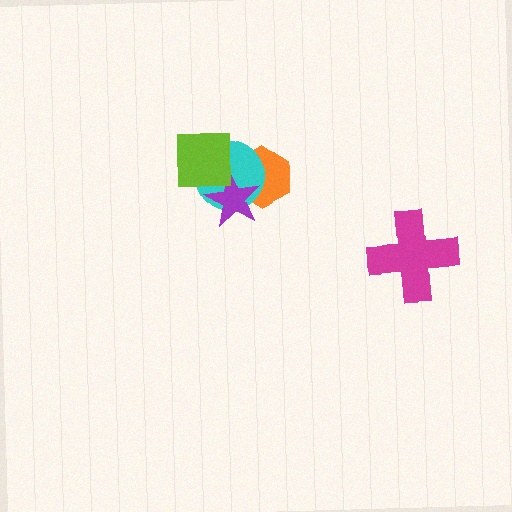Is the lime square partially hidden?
No, no other shape covers it.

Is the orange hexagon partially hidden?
Yes, it is partially covered by another shape.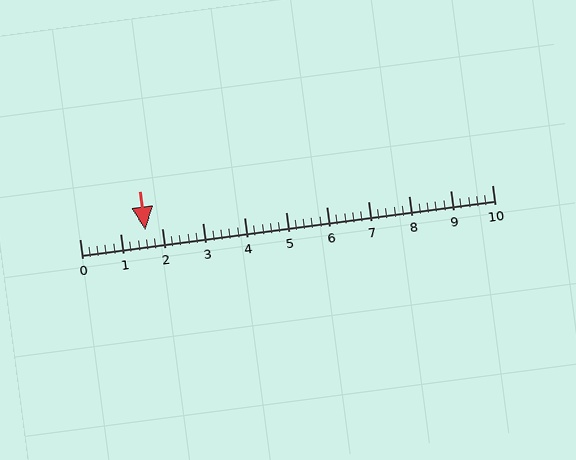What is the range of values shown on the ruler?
The ruler shows values from 0 to 10.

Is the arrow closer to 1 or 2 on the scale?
The arrow is closer to 2.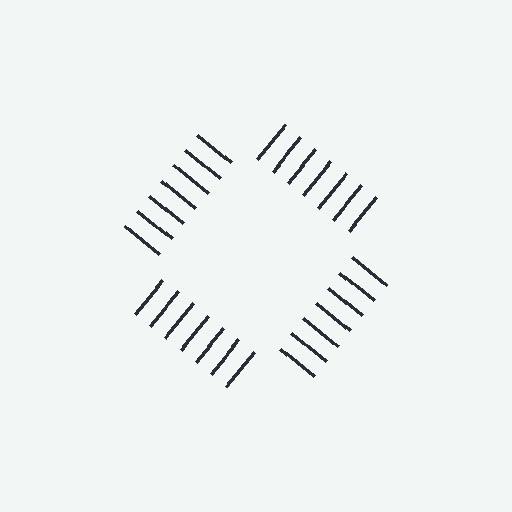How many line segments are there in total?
28 — 7 along each of the 4 edges.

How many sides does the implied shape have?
4 sides — the line-ends trace a square.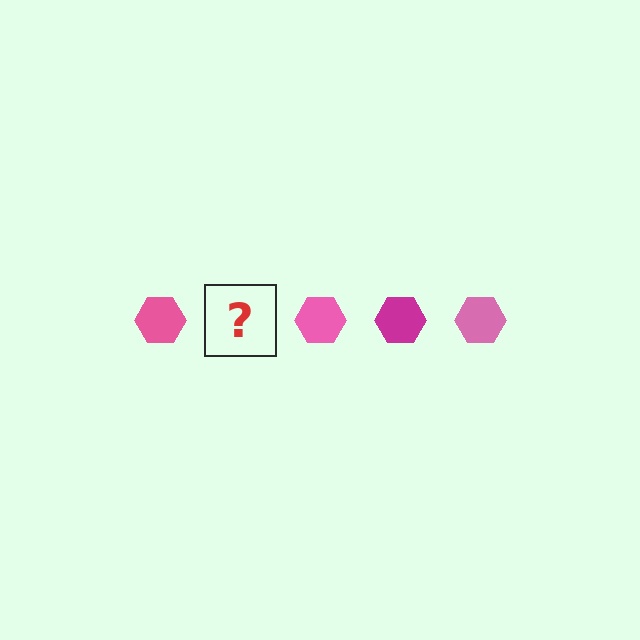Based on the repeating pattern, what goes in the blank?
The blank should be a magenta hexagon.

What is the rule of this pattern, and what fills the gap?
The rule is that the pattern cycles through pink, magenta hexagons. The gap should be filled with a magenta hexagon.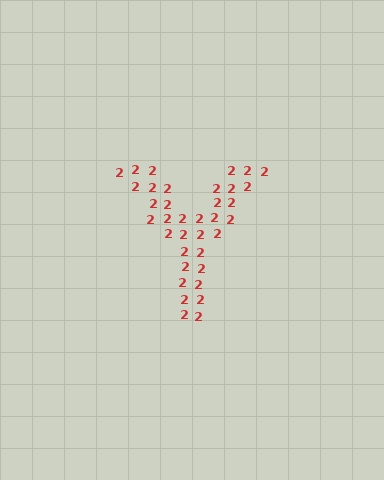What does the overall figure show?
The overall figure shows the letter Y.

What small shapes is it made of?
It is made of small digit 2's.